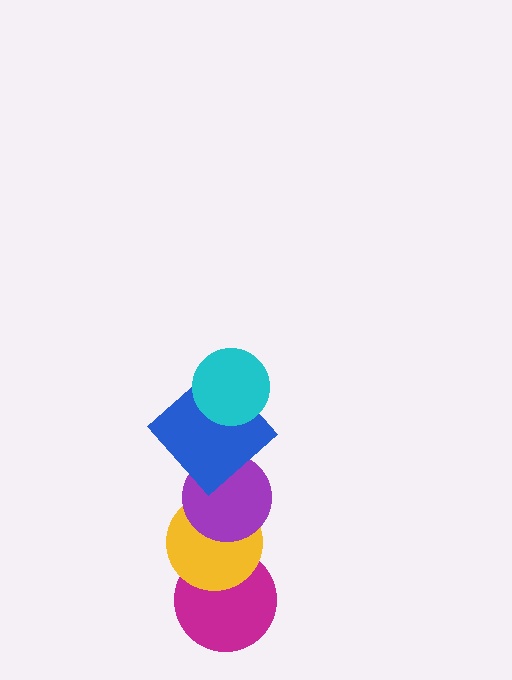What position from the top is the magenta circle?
The magenta circle is 5th from the top.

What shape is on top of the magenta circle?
The yellow circle is on top of the magenta circle.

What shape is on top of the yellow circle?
The purple circle is on top of the yellow circle.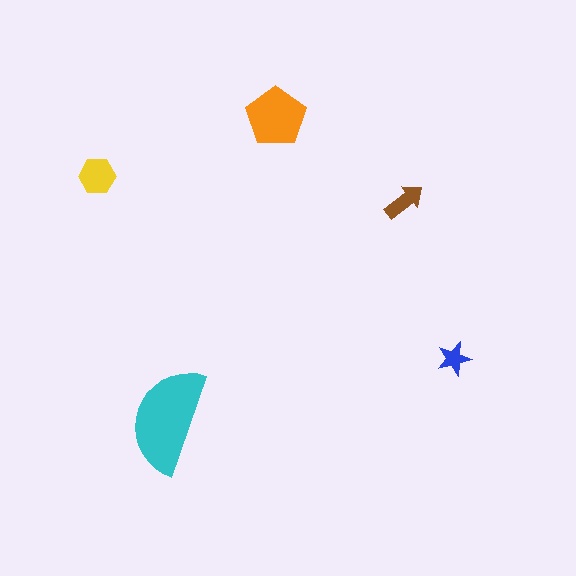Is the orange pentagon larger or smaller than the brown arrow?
Larger.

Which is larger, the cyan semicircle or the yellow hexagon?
The cyan semicircle.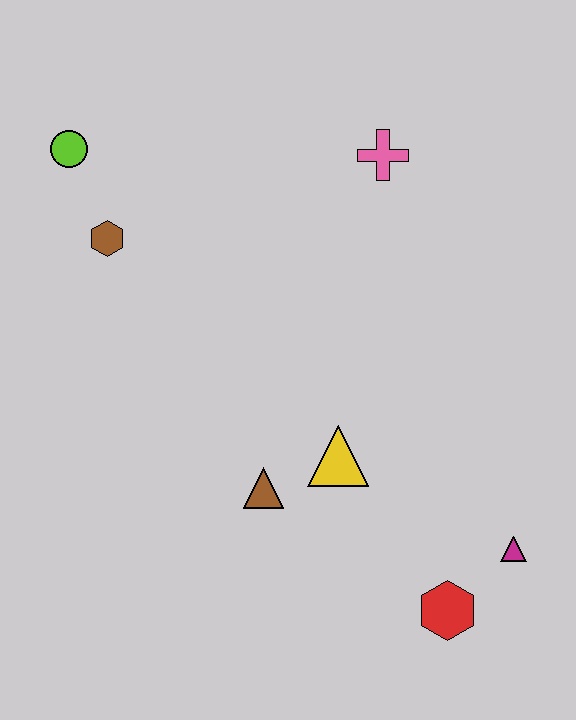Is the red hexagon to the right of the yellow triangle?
Yes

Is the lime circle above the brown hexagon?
Yes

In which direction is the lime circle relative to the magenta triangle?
The lime circle is to the left of the magenta triangle.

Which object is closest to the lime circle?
The brown hexagon is closest to the lime circle.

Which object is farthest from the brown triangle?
The lime circle is farthest from the brown triangle.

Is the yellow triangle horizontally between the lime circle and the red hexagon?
Yes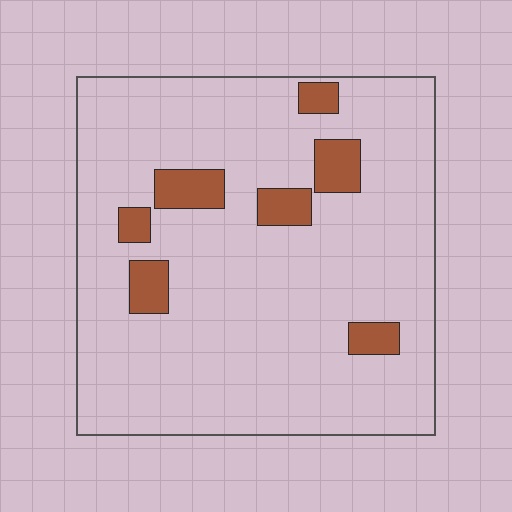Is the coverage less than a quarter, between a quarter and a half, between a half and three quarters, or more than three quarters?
Less than a quarter.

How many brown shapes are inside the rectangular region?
7.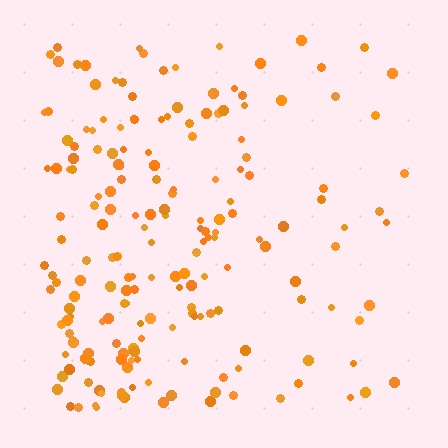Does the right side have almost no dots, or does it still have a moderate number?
Still a moderate number, just noticeably fewer than the left.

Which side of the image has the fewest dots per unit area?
The right.